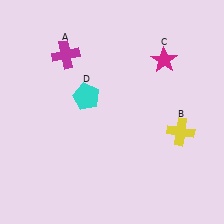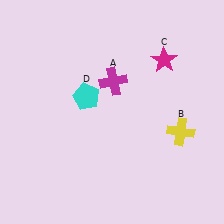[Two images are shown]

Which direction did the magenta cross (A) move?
The magenta cross (A) moved right.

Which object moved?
The magenta cross (A) moved right.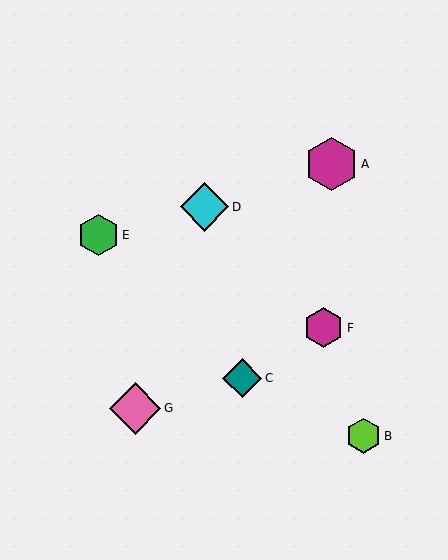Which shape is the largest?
The magenta hexagon (labeled A) is the largest.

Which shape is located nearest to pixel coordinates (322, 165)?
The magenta hexagon (labeled A) at (332, 164) is nearest to that location.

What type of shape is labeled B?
Shape B is a lime hexagon.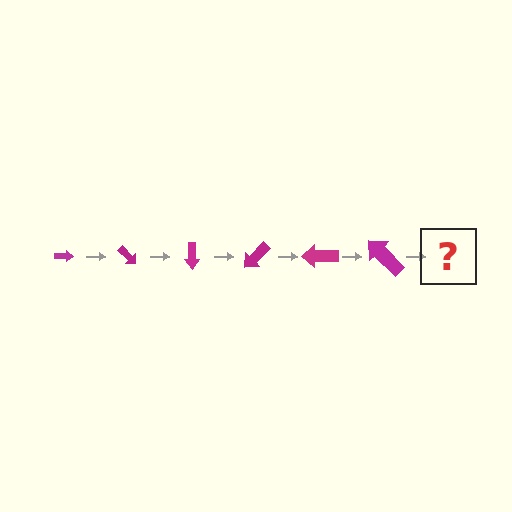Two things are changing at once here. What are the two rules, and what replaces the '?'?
The two rules are that the arrow grows larger each step and it rotates 45 degrees each step. The '?' should be an arrow, larger than the previous one and rotated 270 degrees from the start.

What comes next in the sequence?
The next element should be an arrow, larger than the previous one and rotated 270 degrees from the start.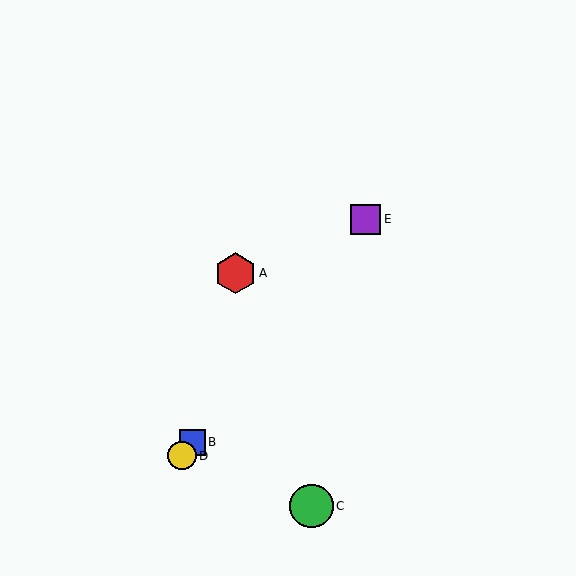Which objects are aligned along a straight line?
Objects B, D, E are aligned along a straight line.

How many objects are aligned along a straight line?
3 objects (B, D, E) are aligned along a straight line.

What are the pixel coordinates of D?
Object D is at (182, 456).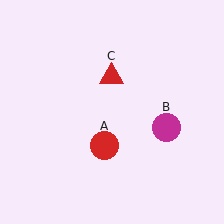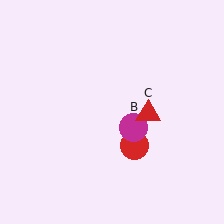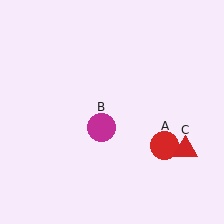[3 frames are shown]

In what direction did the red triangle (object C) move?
The red triangle (object C) moved down and to the right.